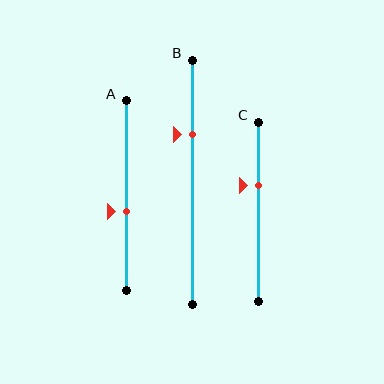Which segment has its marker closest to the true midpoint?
Segment A has its marker closest to the true midpoint.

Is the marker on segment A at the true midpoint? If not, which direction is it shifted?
No, the marker on segment A is shifted downward by about 8% of the segment length.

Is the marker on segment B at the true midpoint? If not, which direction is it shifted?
No, the marker on segment B is shifted upward by about 19% of the segment length.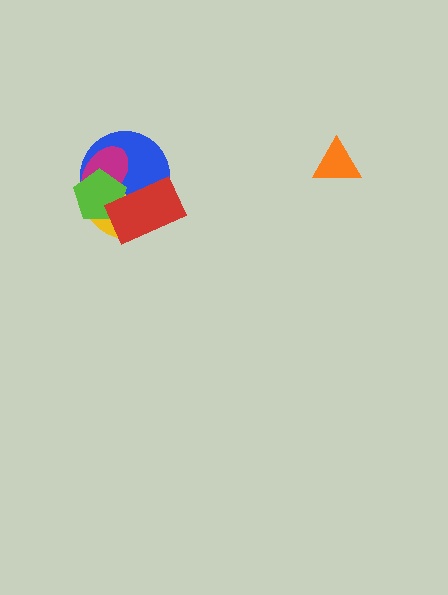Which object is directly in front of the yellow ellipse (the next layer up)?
The magenta ellipse is directly in front of the yellow ellipse.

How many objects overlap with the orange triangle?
0 objects overlap with the orange triangle.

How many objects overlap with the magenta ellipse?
4 objects overlap with the magenta ellipse.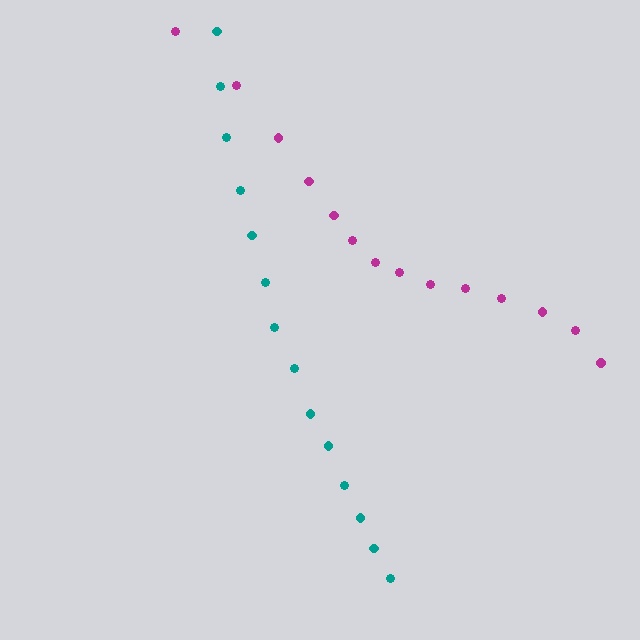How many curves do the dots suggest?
There are 2 distinct paths.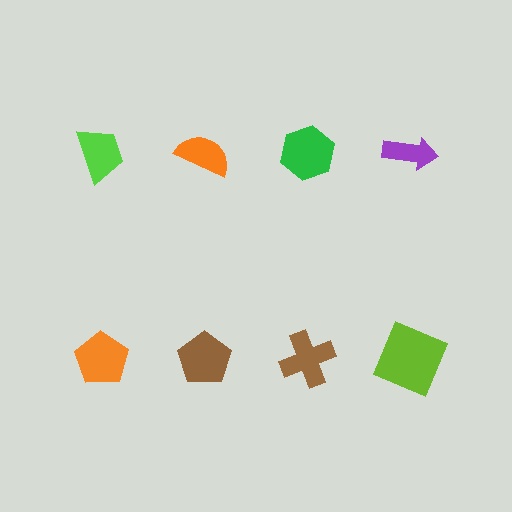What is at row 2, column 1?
An orange pentagon.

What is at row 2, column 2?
A brown pentagon.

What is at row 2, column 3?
A brown cross.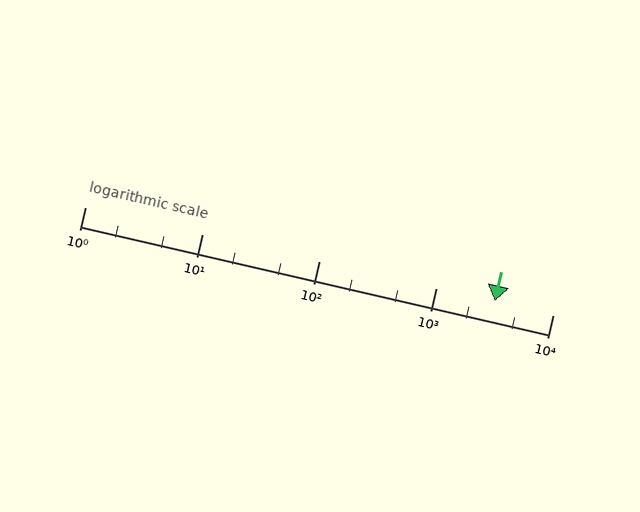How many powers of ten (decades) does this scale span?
The scale spans 4 decades, from 1 to 10000.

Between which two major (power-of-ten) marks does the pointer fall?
The pointer is between 1000 and 10000.